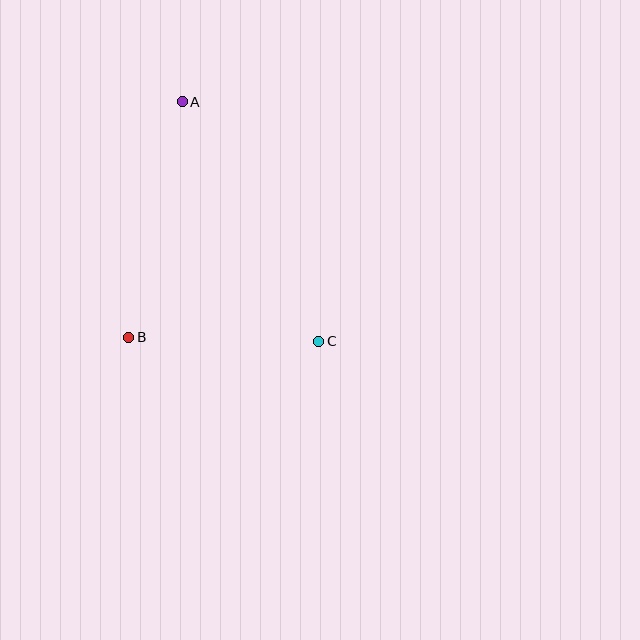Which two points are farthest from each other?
Points A and C are farthest from each other.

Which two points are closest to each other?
Points B and C are closest to each other.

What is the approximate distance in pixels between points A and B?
The distance between A and B is approximately 242 pixels.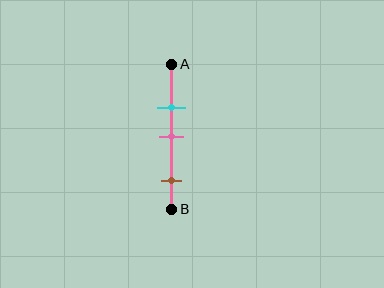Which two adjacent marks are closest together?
The cyan and pink marks are the closest adjacent pair.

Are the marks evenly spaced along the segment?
No, the marks are not evenly spaced.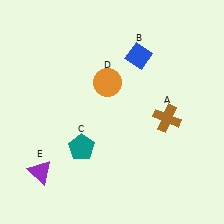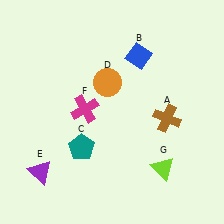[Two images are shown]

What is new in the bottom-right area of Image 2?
A lime triangle (G) was added in the bottom-right area of Image 2.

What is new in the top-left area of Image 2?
A magenta cross (F) was added in the top-left area of Image 2.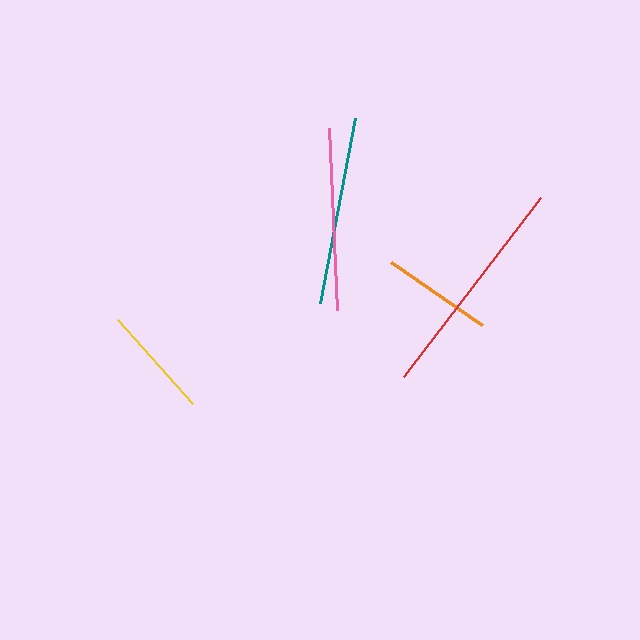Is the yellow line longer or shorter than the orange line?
The yellow line is longer than the orange line.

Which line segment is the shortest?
The orange line is the shortest at approximately 111 pixels.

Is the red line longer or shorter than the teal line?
The red line is longer than the teal line.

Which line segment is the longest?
The red line is the longest at approximately 226 pixels.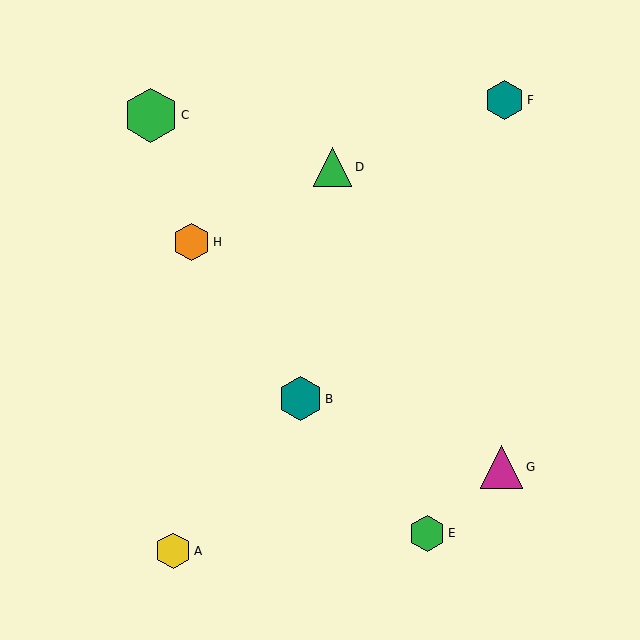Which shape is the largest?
The green hexagon (labeled C) is the largest.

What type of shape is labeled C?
Shape C is a green hexagon.